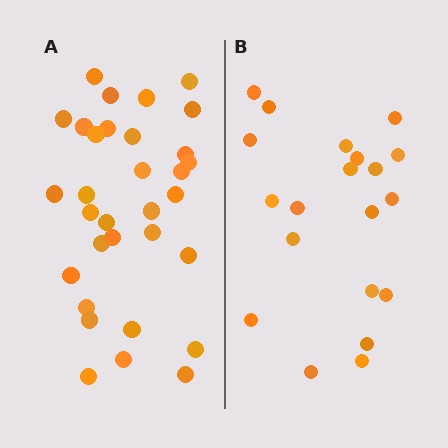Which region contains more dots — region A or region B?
Region A (the left region) has more dots.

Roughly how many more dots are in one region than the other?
Region A has roughly 12 or so more dots than region B.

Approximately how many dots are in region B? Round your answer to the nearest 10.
About 20 dots.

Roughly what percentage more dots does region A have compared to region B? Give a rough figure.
About 60% more.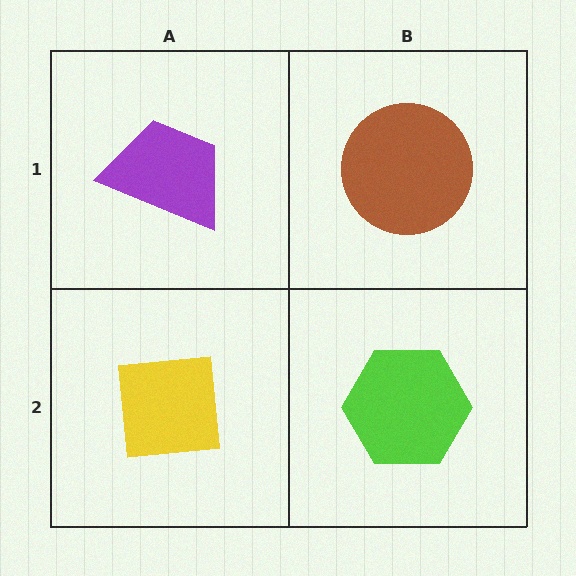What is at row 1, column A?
A purple trapezoid.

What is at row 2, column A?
A yellow square.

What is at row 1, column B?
A brown circle.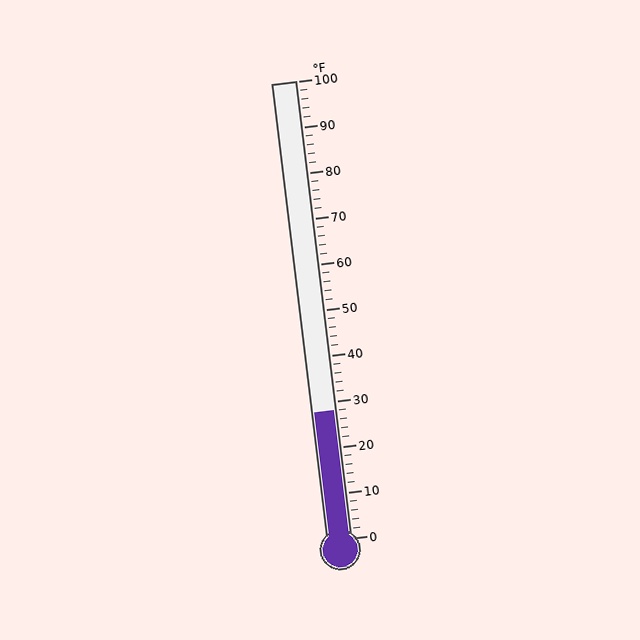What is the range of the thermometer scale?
The thermometer scale ranges from 0°F to 100°F.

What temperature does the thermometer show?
The thermometer shows approximately 28°F.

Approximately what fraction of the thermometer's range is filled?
The thermometer is filled to approximately 30% of its range.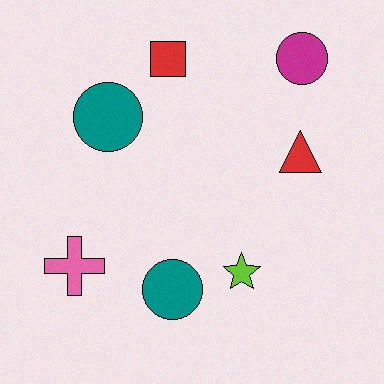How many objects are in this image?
There are 7 objects.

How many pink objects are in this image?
There is 1 pink object.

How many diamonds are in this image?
There are no diamonds.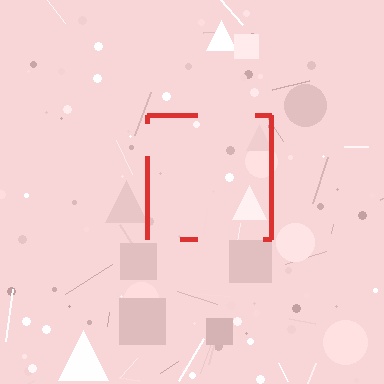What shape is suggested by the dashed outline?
The dashed outline suggests a square.